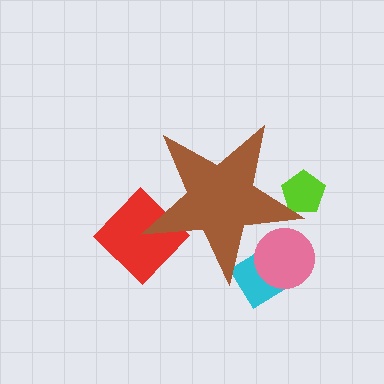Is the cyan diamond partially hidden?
Yes, the cyan diamond is partially hidden behind the brown star.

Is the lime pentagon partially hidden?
Yes, the lime pentagon is partially hidden behind the brown star.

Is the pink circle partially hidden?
Yes, the pink circle is partially hidden behind the brown star.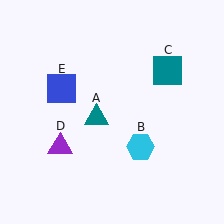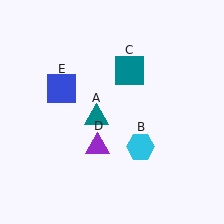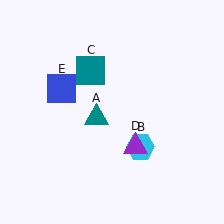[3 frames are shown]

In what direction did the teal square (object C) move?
The teal square (object C) moved left.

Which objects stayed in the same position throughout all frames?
Teal triangle (object A) and cyan hexagon (object B) and blue square (object E) remained stationary.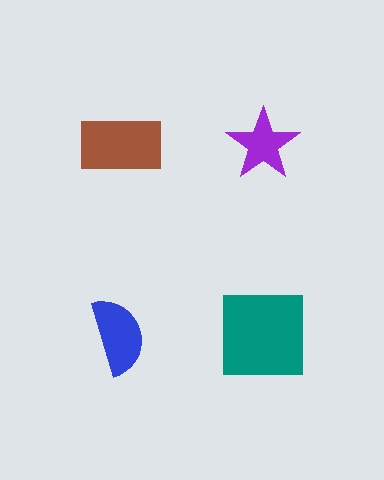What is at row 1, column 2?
A purple star.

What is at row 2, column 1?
A blue semicircle.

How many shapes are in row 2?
2 shapes.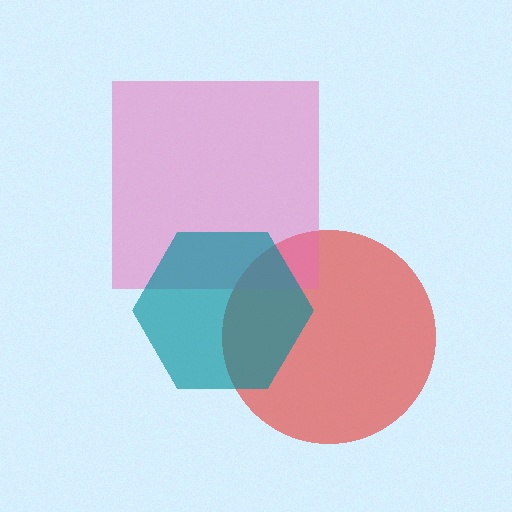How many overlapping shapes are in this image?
There are 3 overlapping shapes in the image.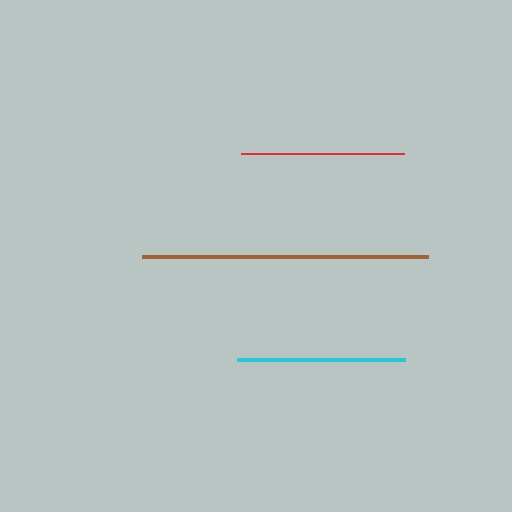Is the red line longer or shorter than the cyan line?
The cyan line is longer than the red line.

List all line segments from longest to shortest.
From longest to shortest: brown, cyan, red.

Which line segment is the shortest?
The red line is the shortest at approximately 163 pixels.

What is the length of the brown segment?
The brown segment is approximately 286 pixels long.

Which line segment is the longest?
The brown line is the longest at approximately 286 pixels.